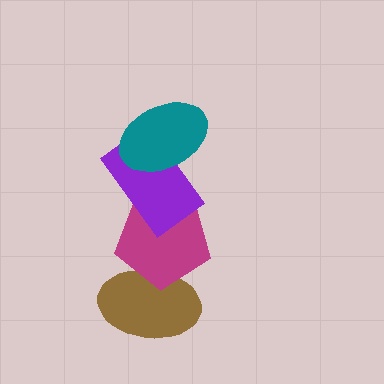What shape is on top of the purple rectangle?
The teal ellipse is on top of the purple rectangle.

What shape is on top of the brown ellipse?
The magenta pentagon is on top of the brown ellipse.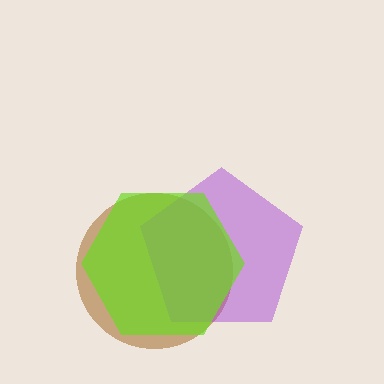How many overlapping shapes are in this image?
There are 3 overlapping shapes in the image.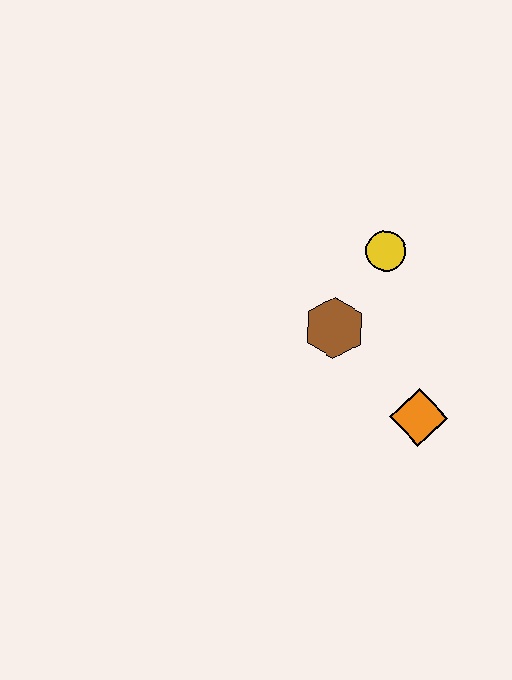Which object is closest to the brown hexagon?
The yellow circle is closest to the brown hexagon.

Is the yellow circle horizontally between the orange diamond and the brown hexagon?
Yes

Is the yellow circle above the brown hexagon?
Yes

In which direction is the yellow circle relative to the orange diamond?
The yellow circle is above the orange diamond.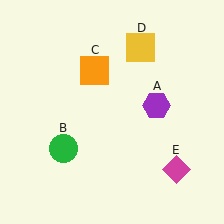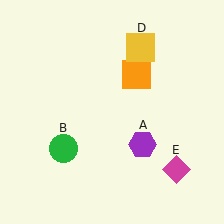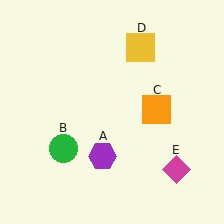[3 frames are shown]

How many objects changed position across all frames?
2 objects changed position: purple hexagon (object A), orange square (object C).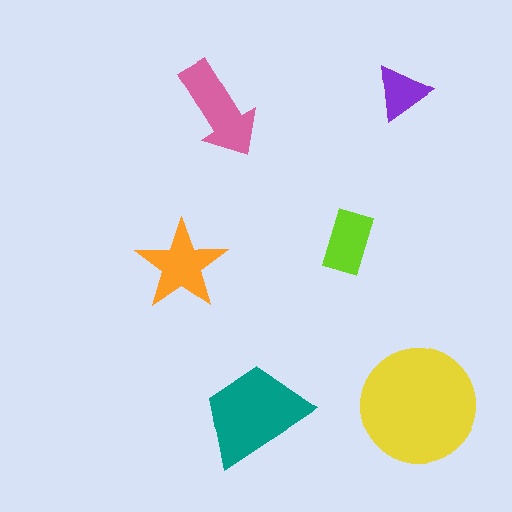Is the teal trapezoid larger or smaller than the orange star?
Larger.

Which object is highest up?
The purple triangle is topmost.